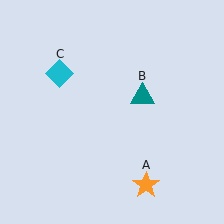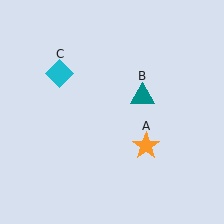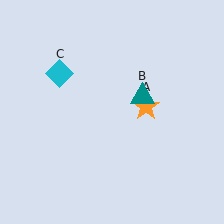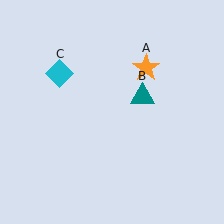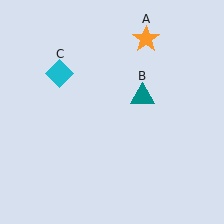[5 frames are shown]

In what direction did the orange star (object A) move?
The orange star (object A) moved up.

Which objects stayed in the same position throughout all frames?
Teal triangle (object B) and cyan diamond (object C) remained stationary.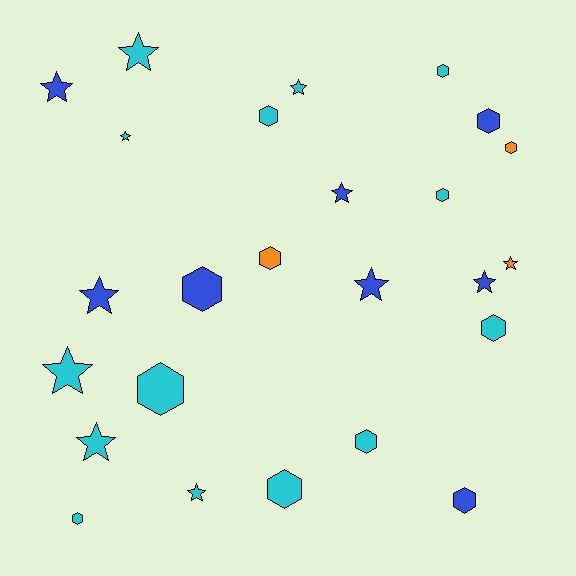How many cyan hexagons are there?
There are 8 cyan hexagons.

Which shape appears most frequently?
Hexagon, with 13 objects.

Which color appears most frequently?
Cyan, with 14 objects.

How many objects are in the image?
There are 25 objects.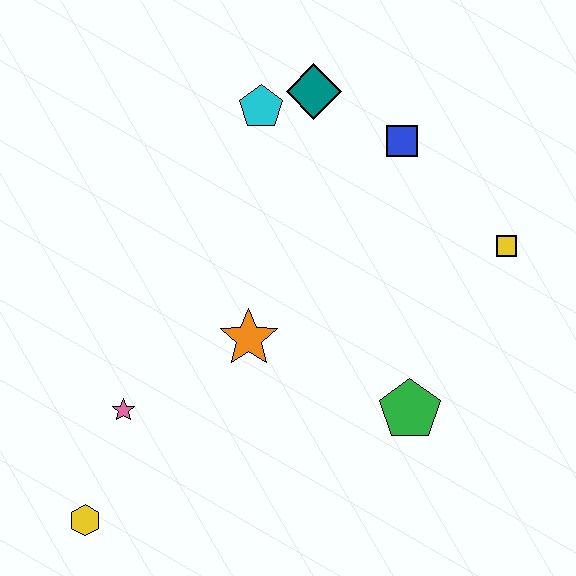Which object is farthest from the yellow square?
The yellow hexagon is farthest from the yellow square.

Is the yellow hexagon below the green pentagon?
Yes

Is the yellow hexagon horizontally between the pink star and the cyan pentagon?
No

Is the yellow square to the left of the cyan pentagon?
No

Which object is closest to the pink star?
The yellow hexagon is closest to the pink star.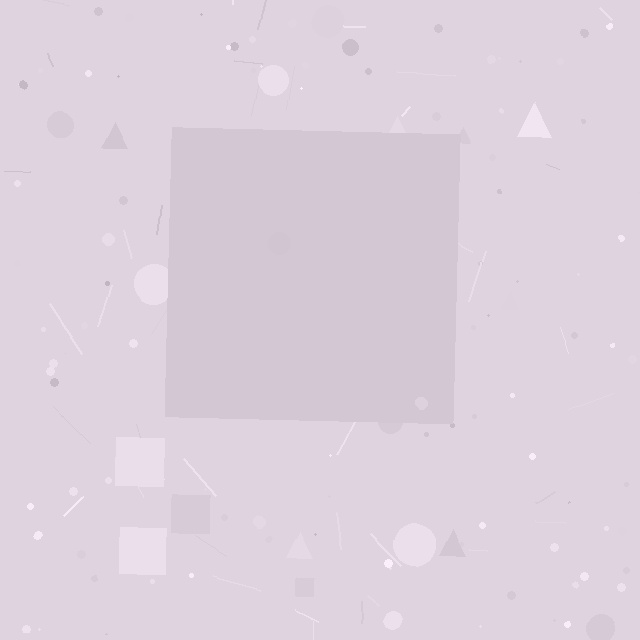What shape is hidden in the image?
A square is hidden in the image.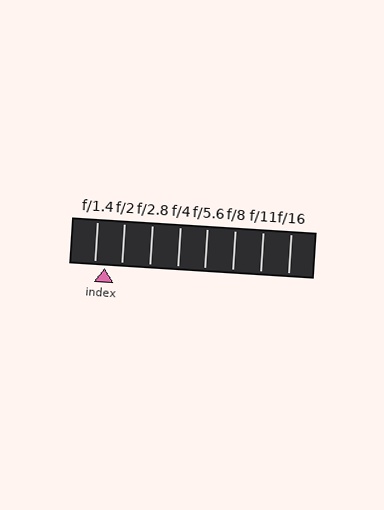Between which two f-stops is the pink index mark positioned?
The index mark is between f/1.4 and f/2.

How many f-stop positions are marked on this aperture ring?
There are 8 f-stop positions marked.